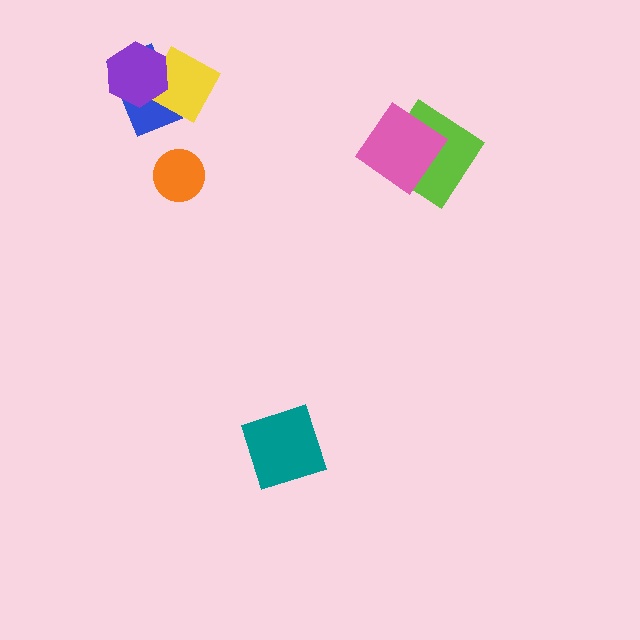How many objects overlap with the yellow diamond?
2 objects overlap with the yellow diamond.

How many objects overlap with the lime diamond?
1 object overlaps with the lime diamond.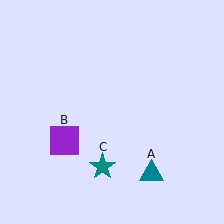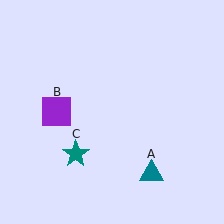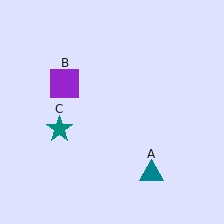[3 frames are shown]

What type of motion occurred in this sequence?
The purple square (object B), teal star (object C) rotated clockwise around the center of the scene.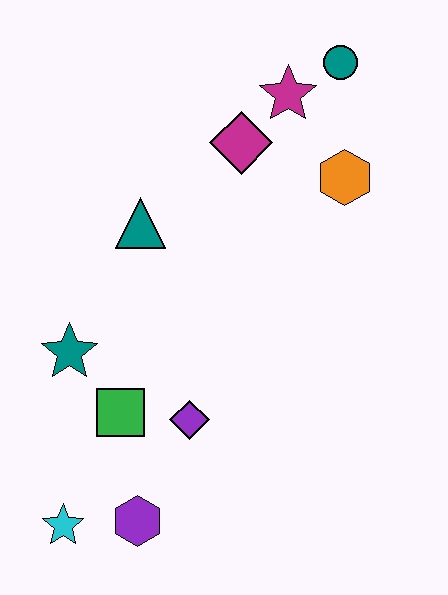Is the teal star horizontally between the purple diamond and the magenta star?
No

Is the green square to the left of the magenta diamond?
Yes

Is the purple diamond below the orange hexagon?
Yes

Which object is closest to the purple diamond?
The green square is closest to the purple diamond.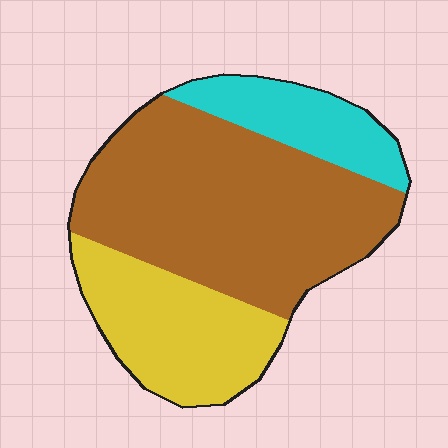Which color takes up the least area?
Cyan, at roughly 15%.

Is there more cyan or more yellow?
Yellow.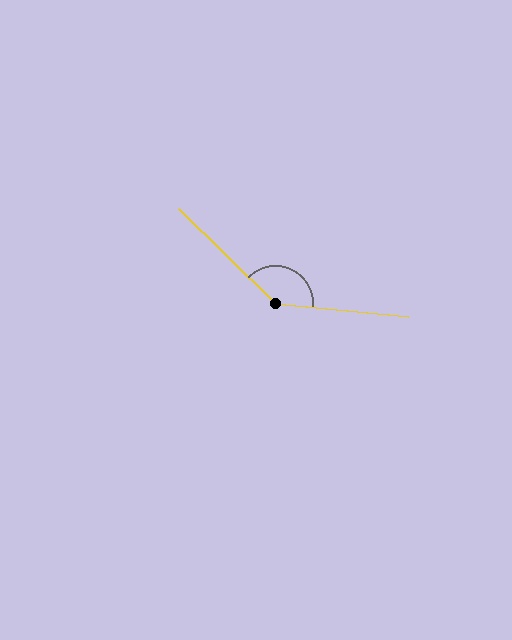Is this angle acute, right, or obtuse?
It is obtuse.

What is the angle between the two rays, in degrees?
Approximately 141 degrees.